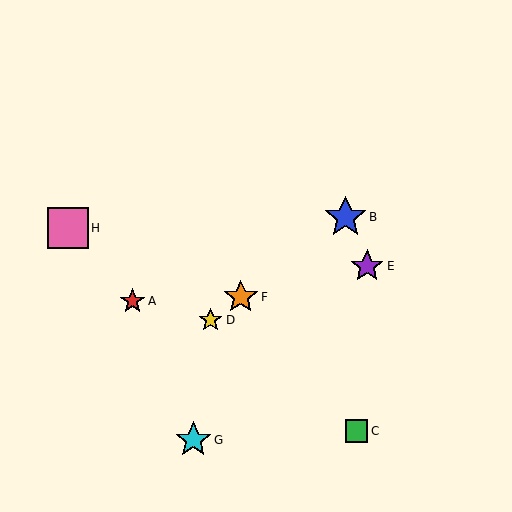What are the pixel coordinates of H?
Object H is at (68, 228).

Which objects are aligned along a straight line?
Objects B, D, F are aligned along a straight line.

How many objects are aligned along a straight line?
3 objects (B, D, F) are aligned along a straight line.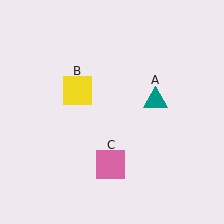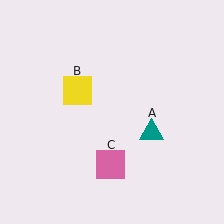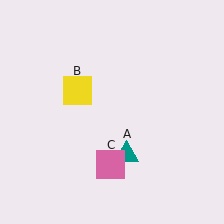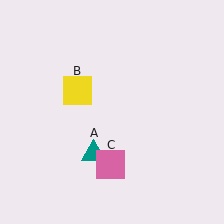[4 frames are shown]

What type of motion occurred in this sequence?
The teal triangle (object A) rotated clockwise around the center of the scene.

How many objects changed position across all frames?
1 object changed position: teal triangle (object A).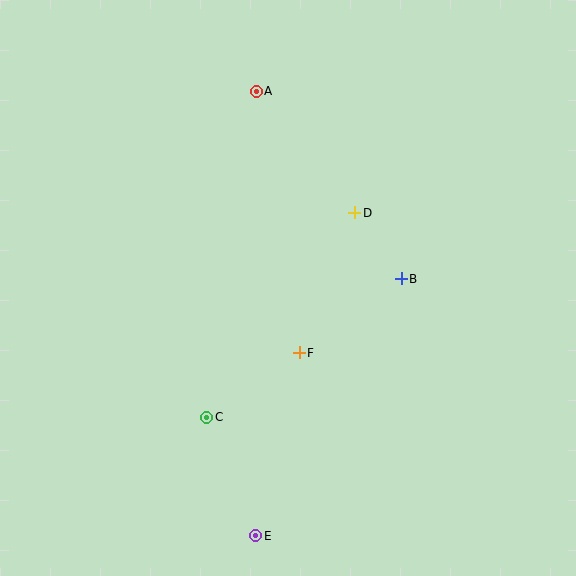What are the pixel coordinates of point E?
Point E is at (256, 536).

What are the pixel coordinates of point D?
Point D is at (355, 213).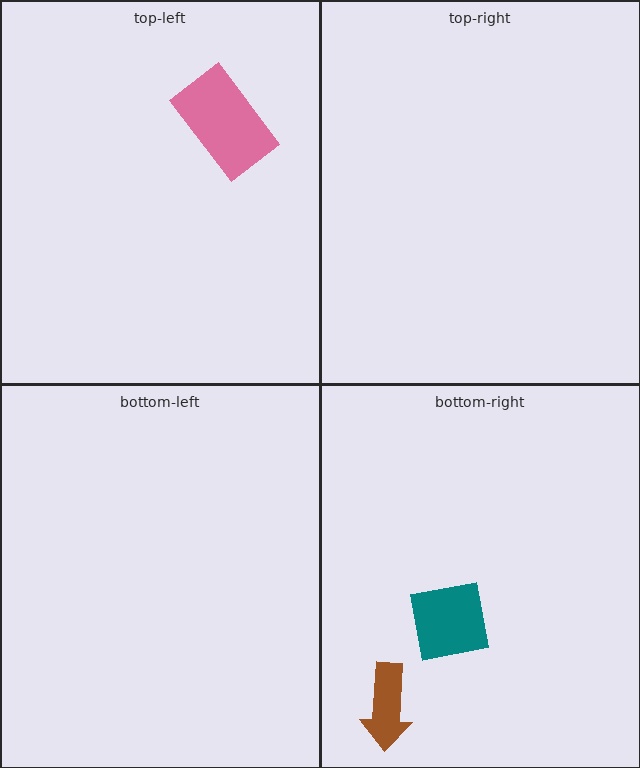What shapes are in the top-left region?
The pink rectangle.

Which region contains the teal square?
The bottom-right region.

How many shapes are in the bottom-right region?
2.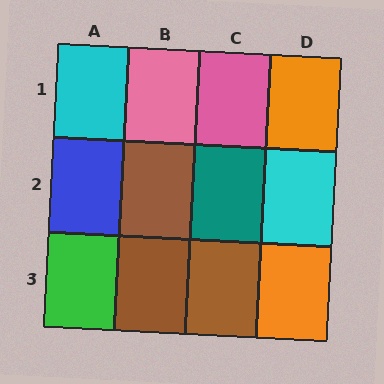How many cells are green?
1 cell is green.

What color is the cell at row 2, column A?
Blue.